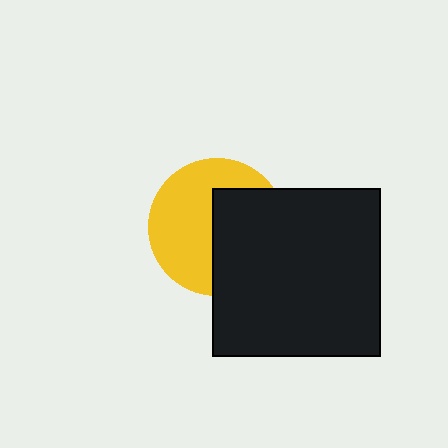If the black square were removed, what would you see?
You would see the complete yellow circle.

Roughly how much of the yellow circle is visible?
About half of it is visible (roughly 54%).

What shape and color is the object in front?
The object in front is a black square.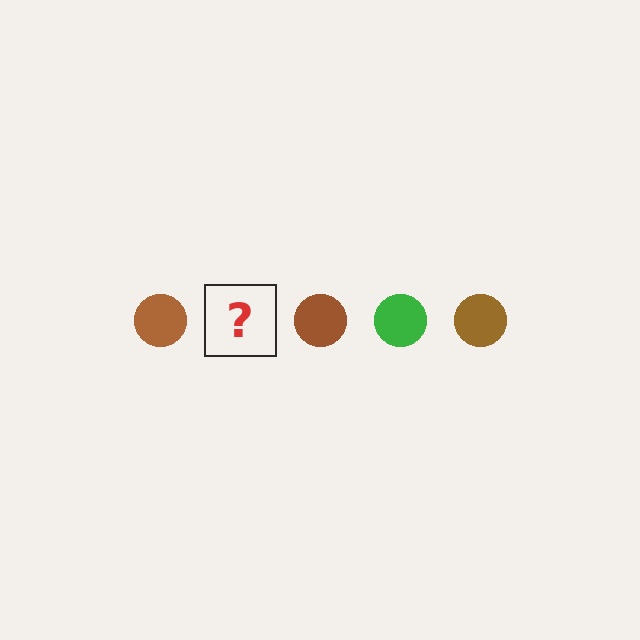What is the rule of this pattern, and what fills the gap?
The rule is that the pattern cycles through brown, green circles. The gap should be filled with a green circle.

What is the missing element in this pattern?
The missing element is a green circle.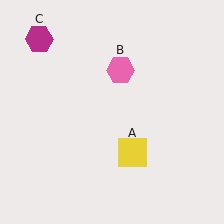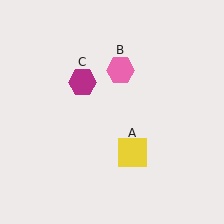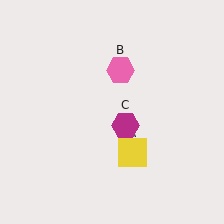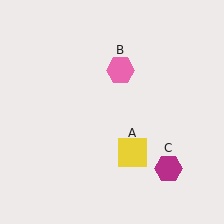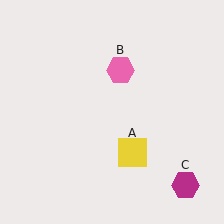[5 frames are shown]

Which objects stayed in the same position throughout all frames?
Yellow square (object A) and pink hexagon (object B) remained stationary.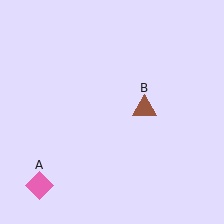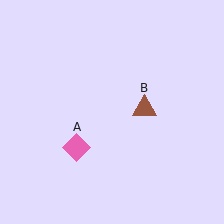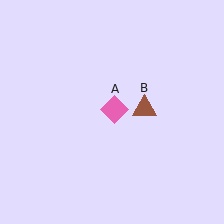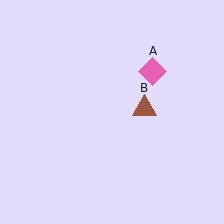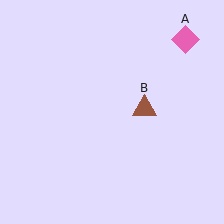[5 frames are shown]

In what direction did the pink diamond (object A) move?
The pink diamond (object A) moved up and to the right.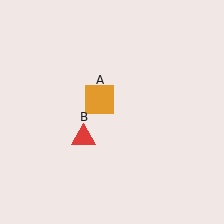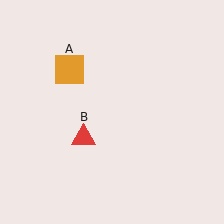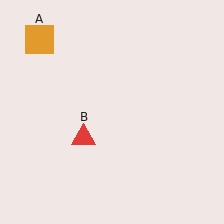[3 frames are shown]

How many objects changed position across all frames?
1 object changed position: orange square (object A).